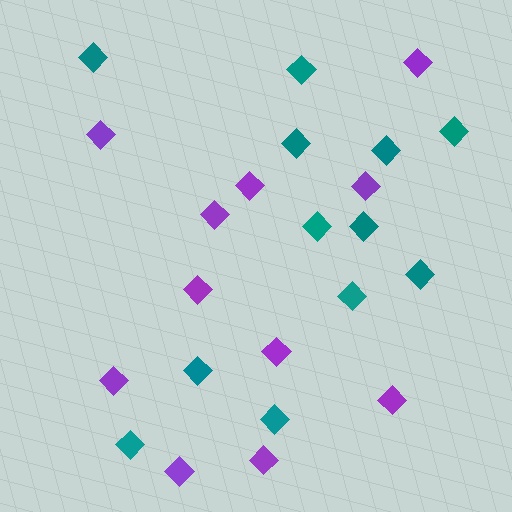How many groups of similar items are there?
There are 2 groups: one group of teal diamonds (12) and one group of purple diamonds (11).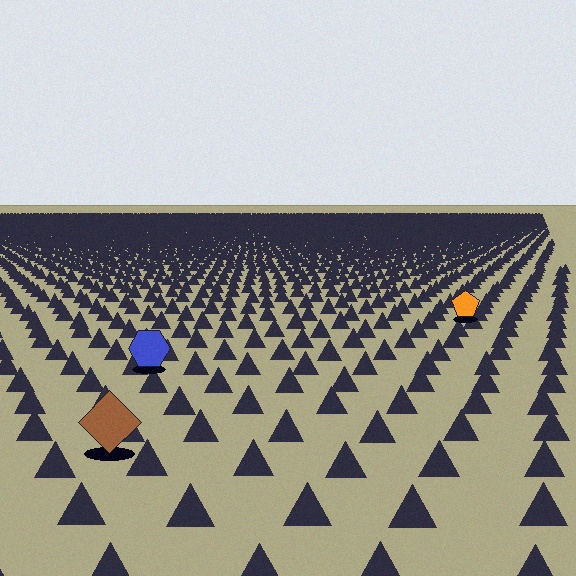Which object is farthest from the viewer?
The orange pentagon is farthest from the viewer. It appears smaller and the ground texture around it is denser.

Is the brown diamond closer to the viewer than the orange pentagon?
Yes. The brown diamond is closer — you can tell from the texture gradient: the ground texture is coarser near it.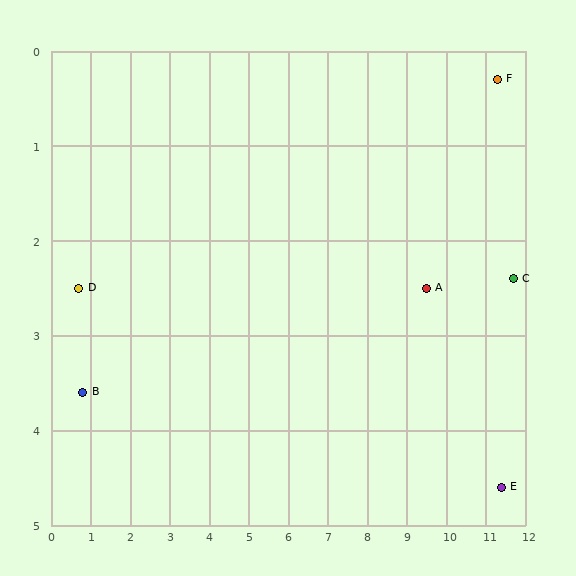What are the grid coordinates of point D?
Point D is at approximately (0.7, 2.5).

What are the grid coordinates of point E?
Point E is at approximately (11.4, 4.6).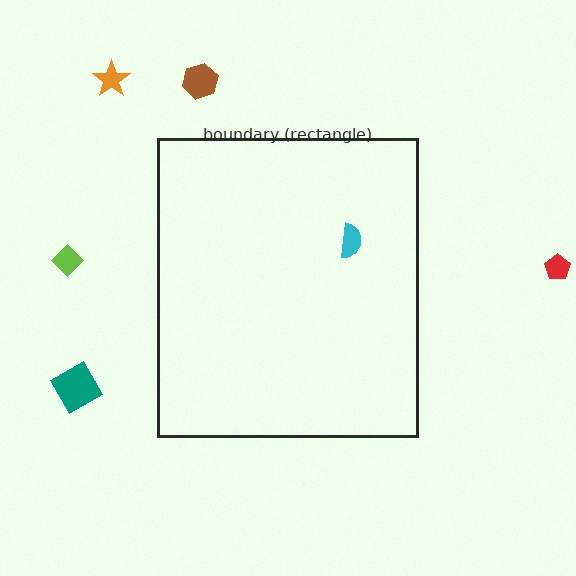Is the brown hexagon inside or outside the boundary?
Outside.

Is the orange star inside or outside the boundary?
Outside.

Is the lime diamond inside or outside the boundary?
Outside.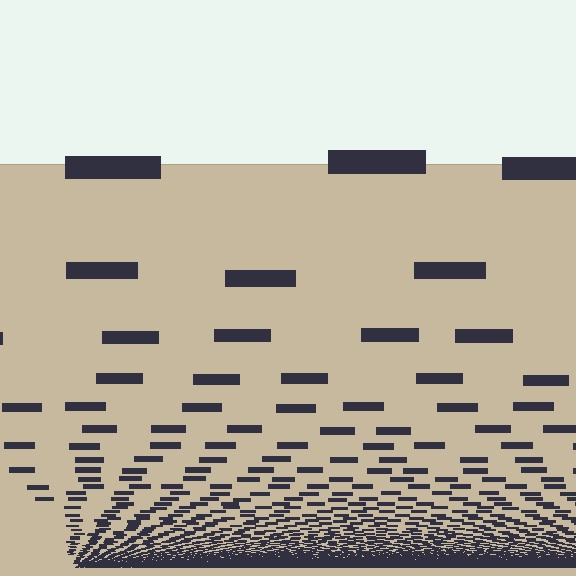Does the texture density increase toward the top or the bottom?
Density increases toward the bottom.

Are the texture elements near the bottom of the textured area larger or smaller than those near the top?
Smaller. The gradient is inverted — elements near the bottom are smaller and denser.